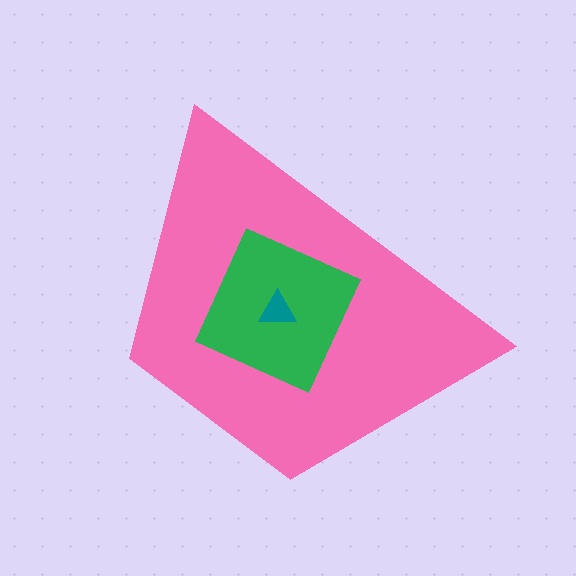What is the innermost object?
The teal triangle.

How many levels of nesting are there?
3.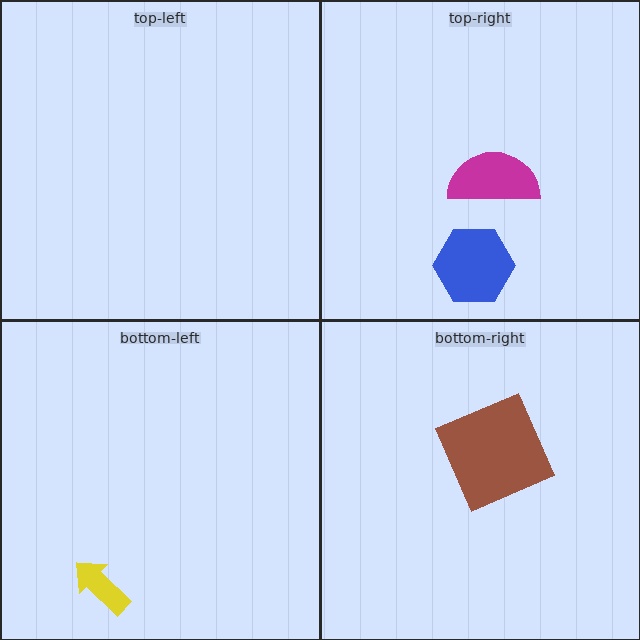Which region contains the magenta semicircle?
The top-right region.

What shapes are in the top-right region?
The blue hexagon, the magenta semicircle.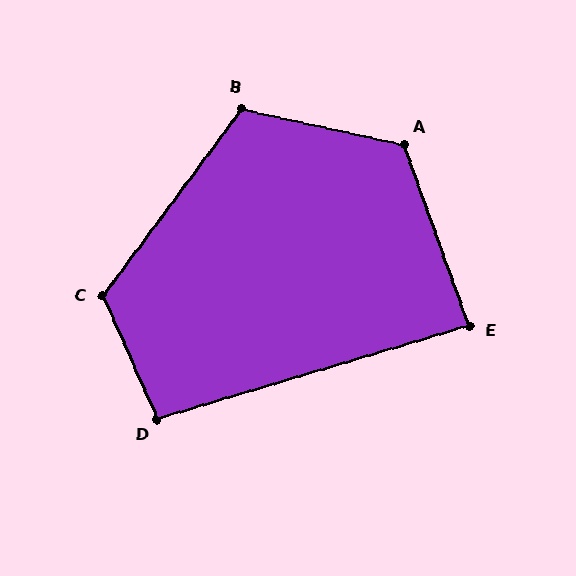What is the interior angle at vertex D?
Approximately 97 degrees (obtuse).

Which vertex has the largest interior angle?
A, at approximately 122 degrees.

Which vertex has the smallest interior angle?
E, at approximately 87 degrees.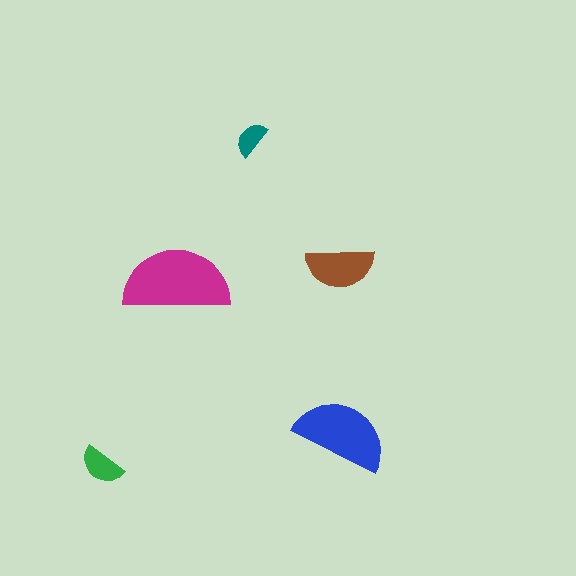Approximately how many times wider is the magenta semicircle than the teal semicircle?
About 3 times wider.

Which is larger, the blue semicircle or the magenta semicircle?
The magenta one.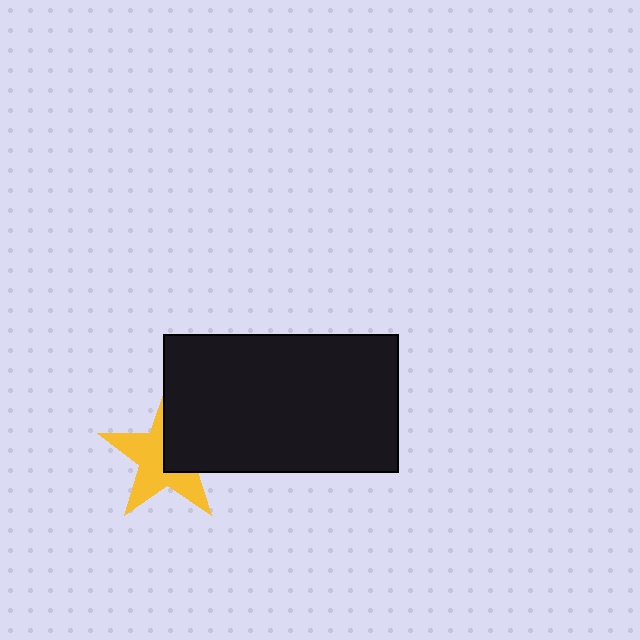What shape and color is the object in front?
The object in front is a black rectangle.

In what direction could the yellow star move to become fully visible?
The yellow star could move toward the lower-left. That would shift it out from behind the black rectangle entirely.